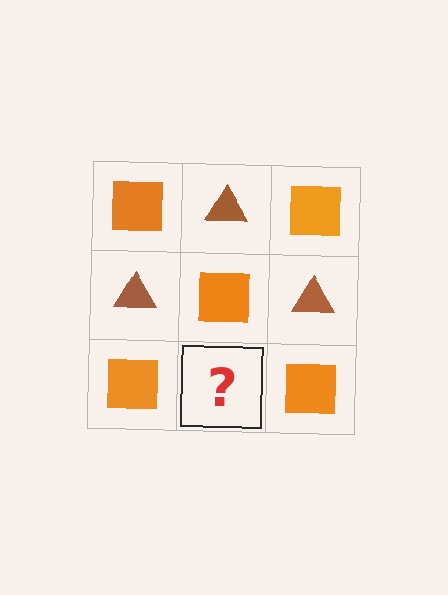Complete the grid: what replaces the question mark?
The question mark should be replaced with a brown triangle.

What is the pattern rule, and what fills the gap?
The rule is that it alternates orange square and brown triangle in a checkerboard pattern. The gap should be filled with a brown triangle.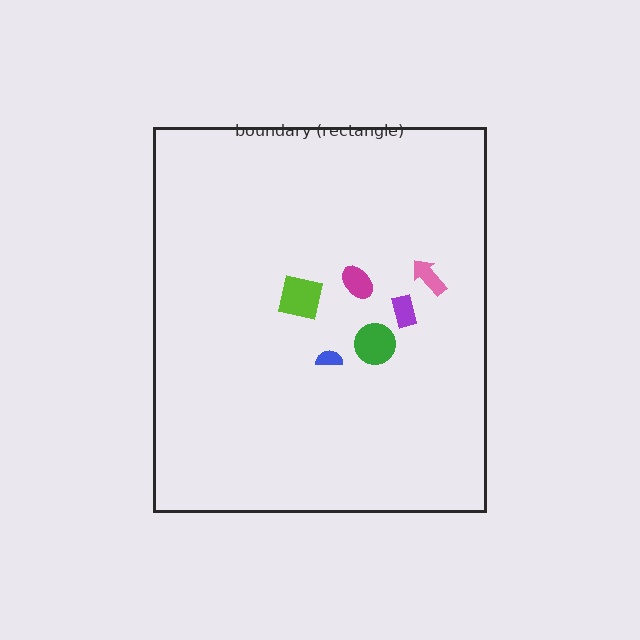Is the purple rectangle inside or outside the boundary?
Inside.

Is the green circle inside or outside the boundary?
Inside.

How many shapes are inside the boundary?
6 inside, 0 outside.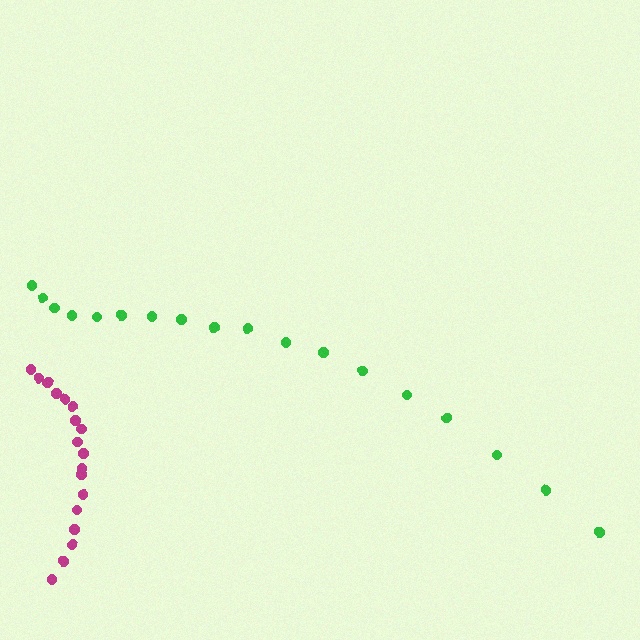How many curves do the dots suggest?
There are 2 distinct paths.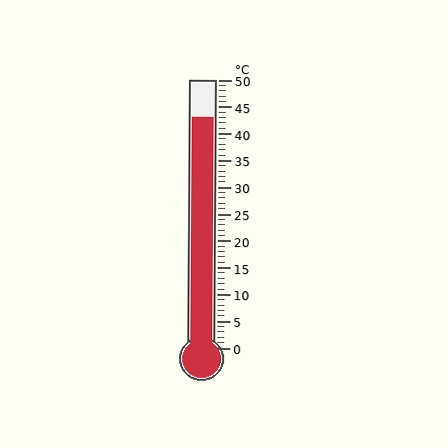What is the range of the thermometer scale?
The thermometer scale ranges from 0°C to 50°C.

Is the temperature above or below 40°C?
The temperature is above 40°C.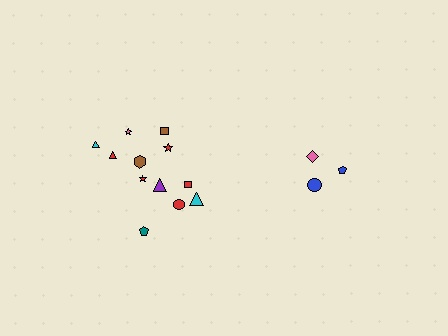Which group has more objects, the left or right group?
The left group.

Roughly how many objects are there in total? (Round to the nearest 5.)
Roughly 15 objects in total.